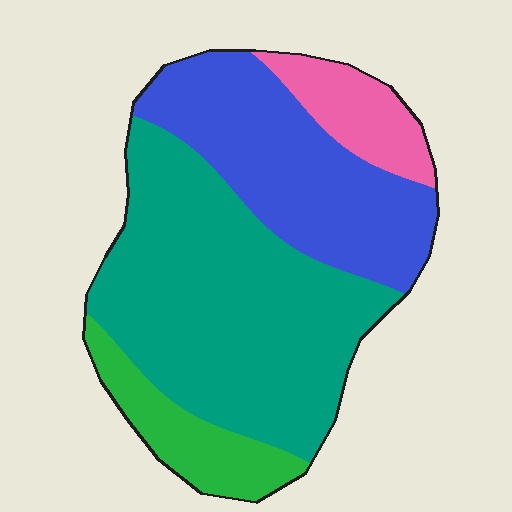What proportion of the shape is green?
Green covers about 10% of the shape.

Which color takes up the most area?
Teal, at roughly 50%.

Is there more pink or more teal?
Teal.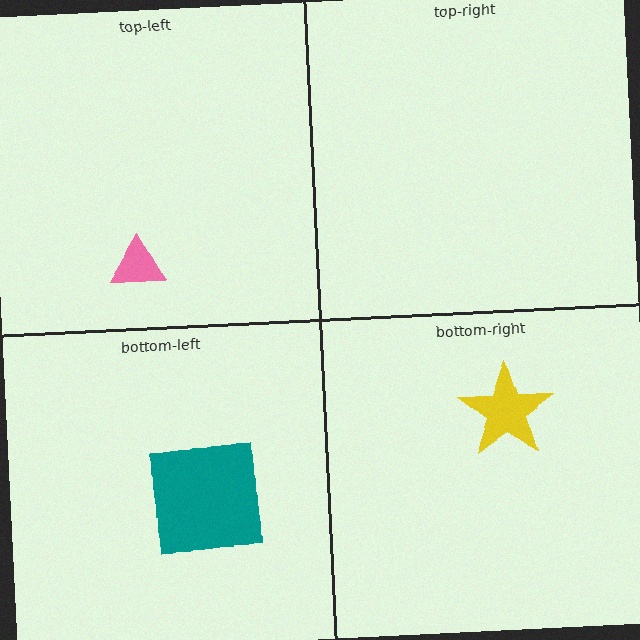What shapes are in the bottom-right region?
The yellow star.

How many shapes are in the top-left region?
1.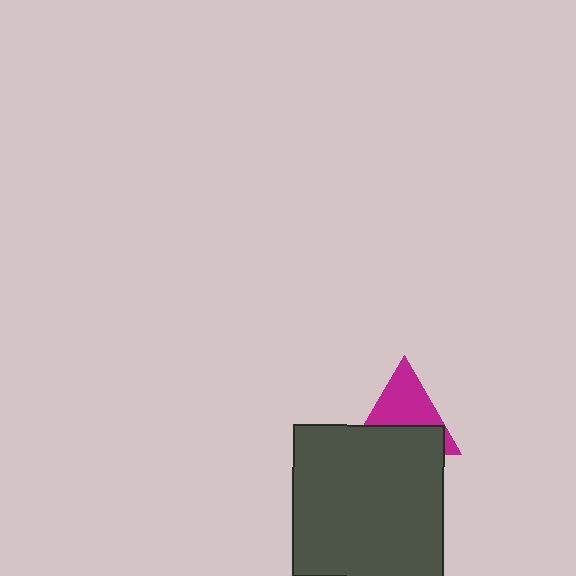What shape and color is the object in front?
The object in front is a dark gray square.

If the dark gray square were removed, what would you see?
You would see the complete magenta triangle.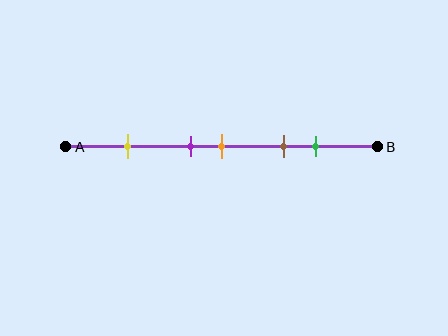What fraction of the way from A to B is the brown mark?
The brown mark is approximately 70% (0.7) of the way from A to B.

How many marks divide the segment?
There are 5 marks dividing the segment.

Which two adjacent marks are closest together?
The purple and orange marks are the closest adjacent pair.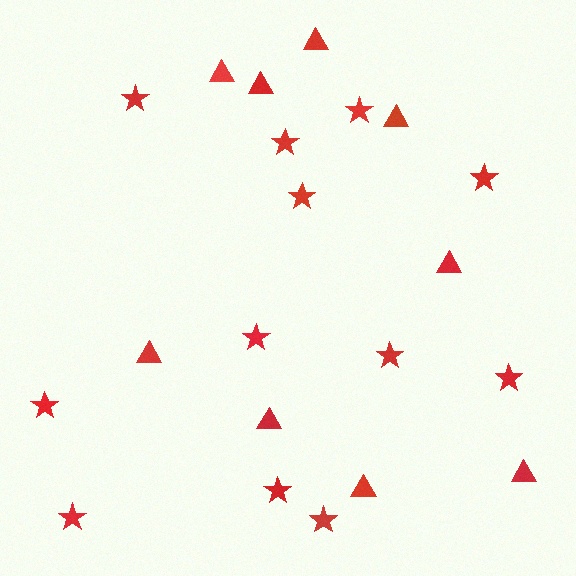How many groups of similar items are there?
There are 2 groups: one group of stars (12) and one group of triangles (9).